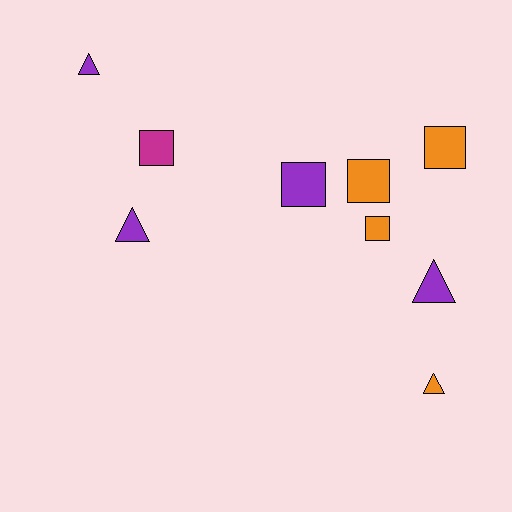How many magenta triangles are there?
There are no magenta triangles.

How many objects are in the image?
There are 9 objects.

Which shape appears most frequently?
Square, with 5 objects.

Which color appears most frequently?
Purple, with 4 objects.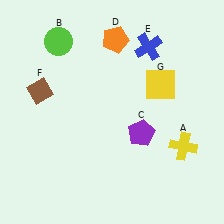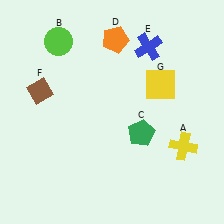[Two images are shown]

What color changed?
The pentagon (C) changed from purple in Image 1 to green in Image 2.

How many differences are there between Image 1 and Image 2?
There is 1 difference between the two images.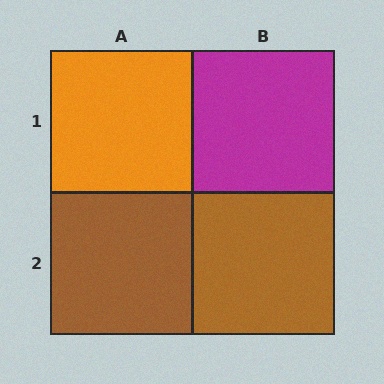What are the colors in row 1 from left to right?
Orange, magenta.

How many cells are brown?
2 cells are brown.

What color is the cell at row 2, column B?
Brown.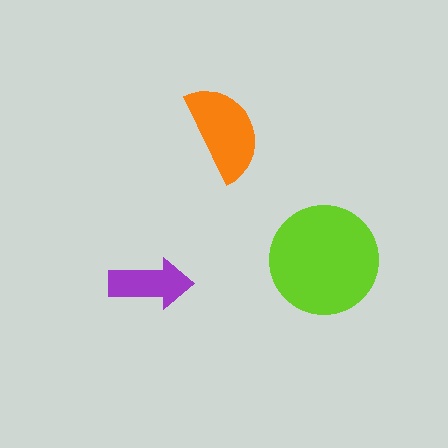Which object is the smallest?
The purple arrow.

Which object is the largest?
The lime circle.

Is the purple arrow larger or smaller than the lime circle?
Smaller.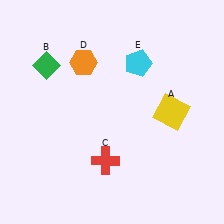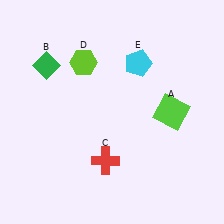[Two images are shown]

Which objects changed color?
A changed from yellow to lime. D changed from orange to lime.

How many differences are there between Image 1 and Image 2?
There are 2 differences between the two images.